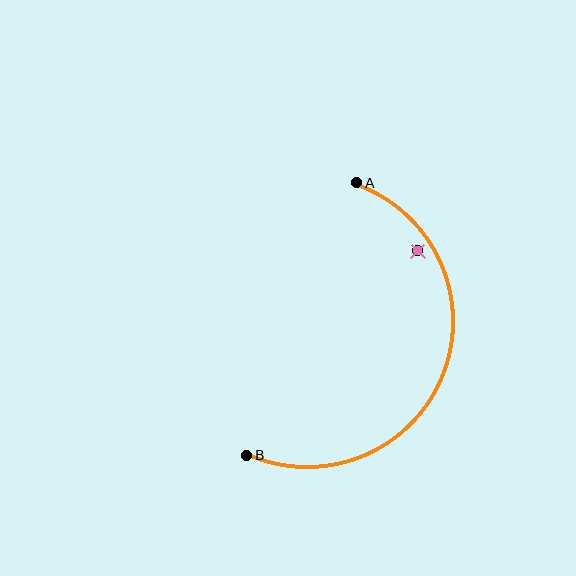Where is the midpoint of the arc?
The arc midpoint is the point on the curve farthest from the straight line joining A and B. It sits to the right of that line.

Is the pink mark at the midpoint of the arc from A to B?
No — the pink mark does not lie on the arc at all. It sits slightly inside the curve.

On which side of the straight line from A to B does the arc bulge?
The arc bulges to the right of the straight line connecting A and B.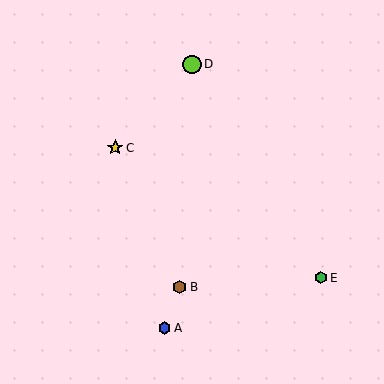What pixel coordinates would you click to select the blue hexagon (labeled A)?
Click at (165, 328) to select the blue hexagon A.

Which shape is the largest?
The lime circle (labeled D) is the largest.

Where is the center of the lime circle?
The center of the lime circle is at (192, 64).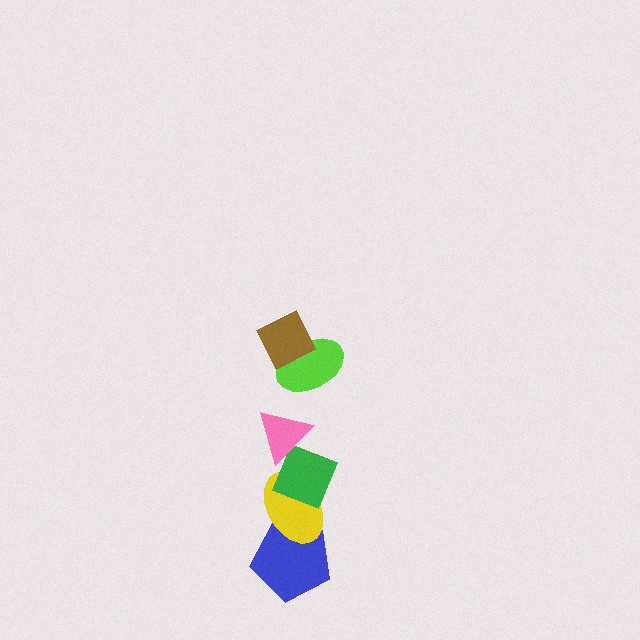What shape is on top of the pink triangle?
The lime ellipse is on top of the pink triangle.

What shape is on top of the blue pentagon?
The yellow ellipse is on top of the blue pentagon.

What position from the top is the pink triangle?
The pink triangle is 3rd from the top.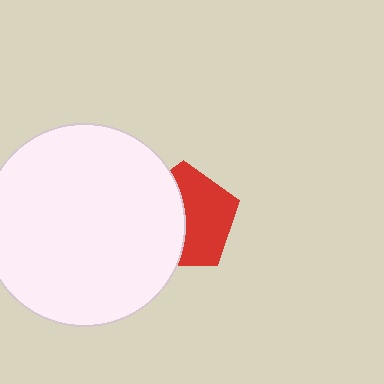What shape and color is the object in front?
The object in front is a white circle.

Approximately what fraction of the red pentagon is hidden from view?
Roughly 47% of the red pentagon is hidden behind the white circle.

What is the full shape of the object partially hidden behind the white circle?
The partially hidden object is a red pentagon.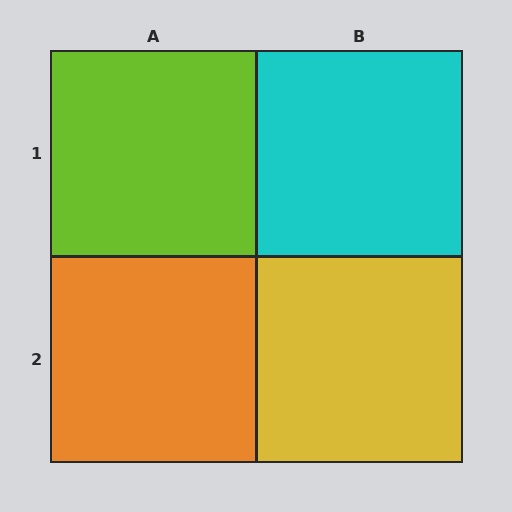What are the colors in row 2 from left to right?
Orange, yellow.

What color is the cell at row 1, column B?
Cyan.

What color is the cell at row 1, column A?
Lime.